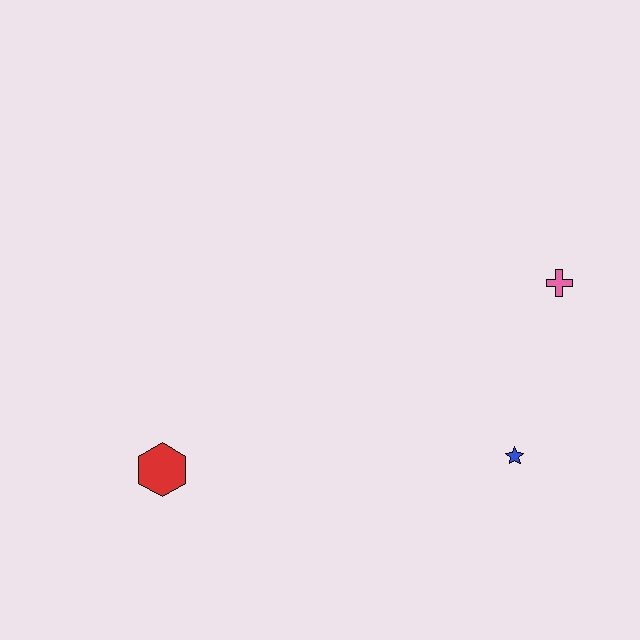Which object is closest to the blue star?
The pink cross is closest to the blue star.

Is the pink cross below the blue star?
No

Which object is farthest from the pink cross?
The red hexagon is farthest from the pink cross.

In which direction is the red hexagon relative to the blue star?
The red hexagon is to the left of the blue star.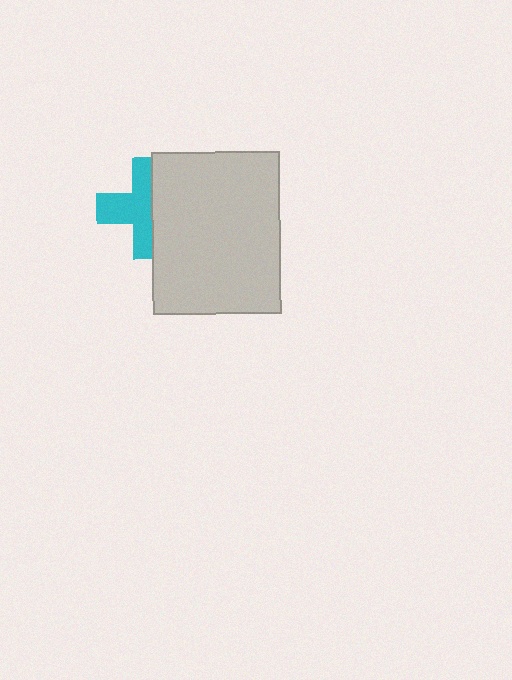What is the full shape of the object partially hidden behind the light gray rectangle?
The partially hidden object is a cyan cross.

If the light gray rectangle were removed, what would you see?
You would see the complete cyan cross.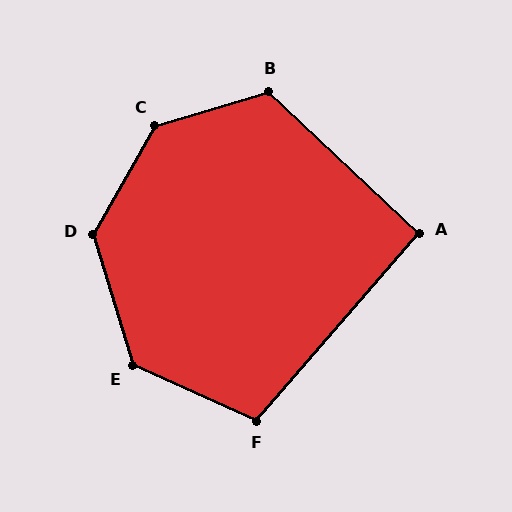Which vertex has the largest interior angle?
C, at approximately 137 degrees.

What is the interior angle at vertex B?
Approximately 120 degrees (obtuse).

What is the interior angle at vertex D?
Approximately 133 degrees (obtuse).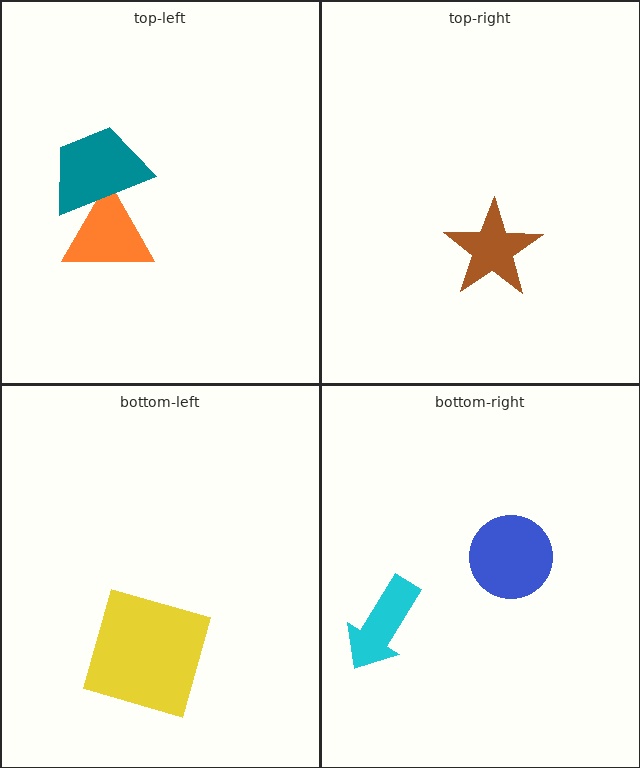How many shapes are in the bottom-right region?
2.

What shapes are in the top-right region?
The brown star.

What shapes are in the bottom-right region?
The blue circle, the cyan arrow.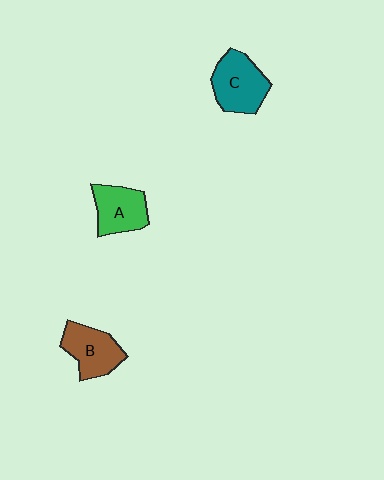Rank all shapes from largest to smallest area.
From largest to smallest: C (teal), B (brown), A (green).